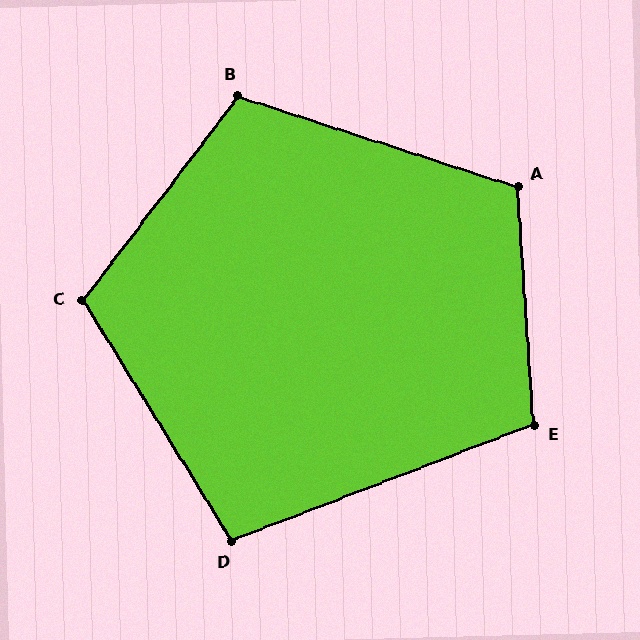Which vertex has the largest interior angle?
A, at approximately 112 degrees.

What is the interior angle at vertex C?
Approximately 111 degrees (obtuse).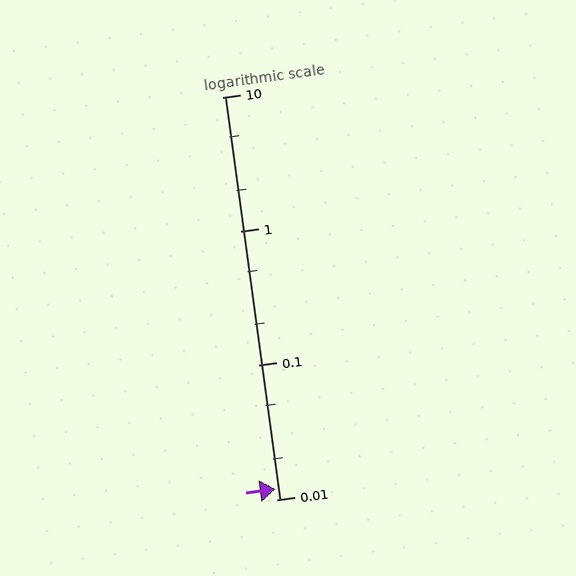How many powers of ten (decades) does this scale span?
The scale spans 3 decades, from 0.01 to 10.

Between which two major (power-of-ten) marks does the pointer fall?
The pointer is between 0.01 and 0.1.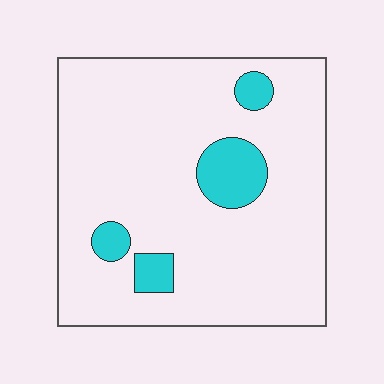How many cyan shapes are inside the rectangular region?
4.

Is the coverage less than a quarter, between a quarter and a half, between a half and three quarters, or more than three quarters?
Less than a quarter.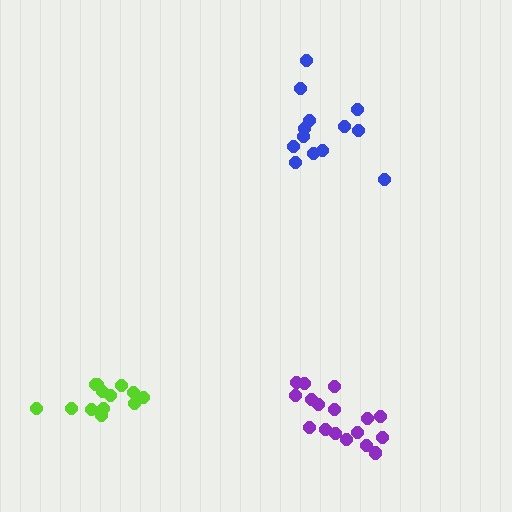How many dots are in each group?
Group 1: 13 dots, Group 2: 17 dots, Group 3: 13 dots (43 total).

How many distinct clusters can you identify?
There are 3 distinct clusters.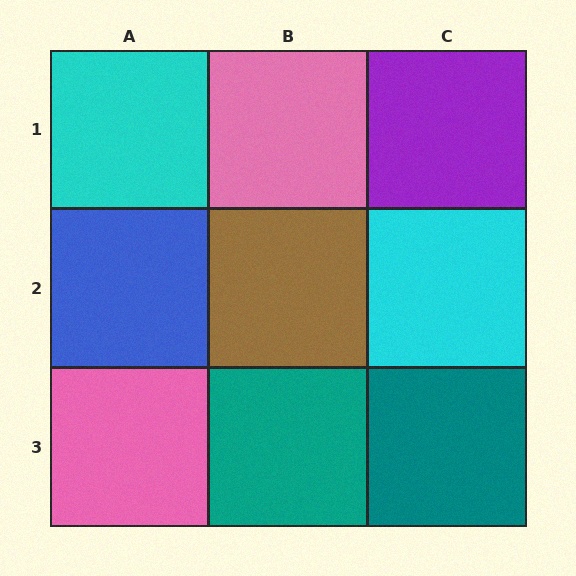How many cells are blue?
1 cell is blue.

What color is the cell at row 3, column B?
Teal.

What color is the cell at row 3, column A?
Pink.